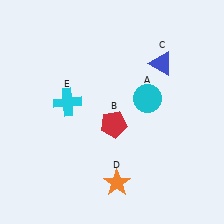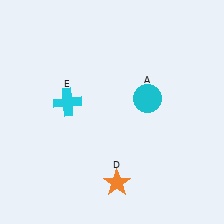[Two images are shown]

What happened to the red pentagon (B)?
The red pentagon (B) was removed in Image 2. It was in the bottom-right area of Image 1.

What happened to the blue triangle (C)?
The blue triangle (C) was removed in Image 2. It was in the top-right area of Image 1.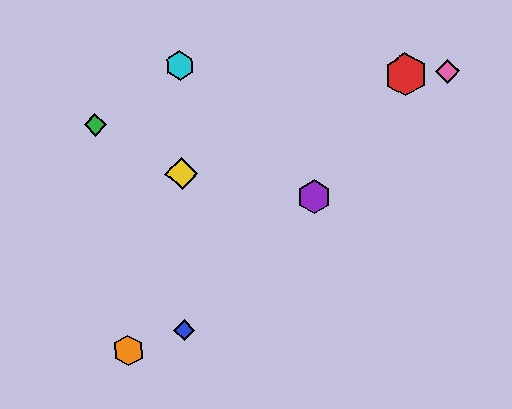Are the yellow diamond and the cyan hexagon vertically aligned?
Yes, both are at x≈182.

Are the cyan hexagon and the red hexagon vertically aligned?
No, the cyan hexagon is at x≈180 and the red hexagon is at x≈406.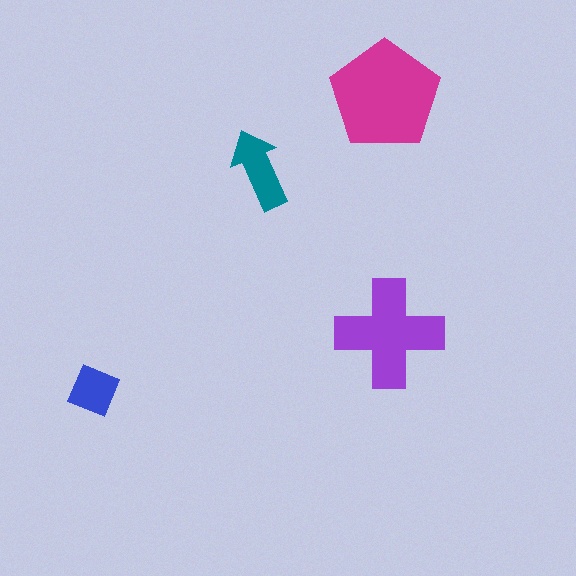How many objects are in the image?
There are 4 objects in the image.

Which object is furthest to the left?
The blue diamond is leftmost.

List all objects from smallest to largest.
The blue diamond, the teal arrow, the purple cross, the magenta pentagon.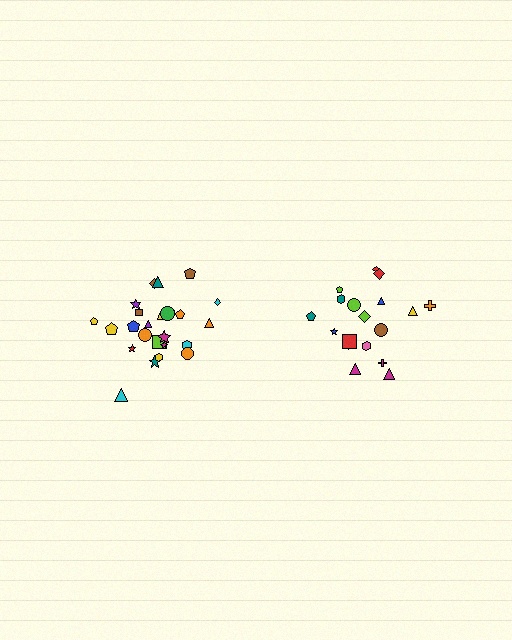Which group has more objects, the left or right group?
The left group.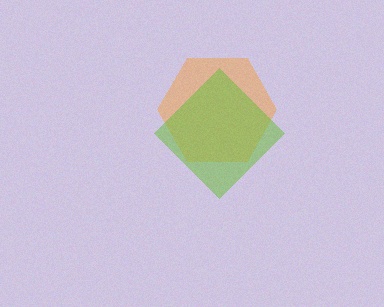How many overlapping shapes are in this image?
There are 2 overlapping shapes in the image.